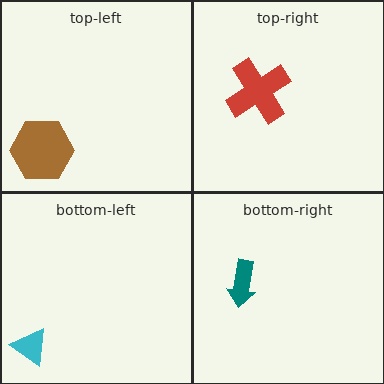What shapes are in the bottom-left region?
The cyan triangle.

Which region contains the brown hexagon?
The top-left region.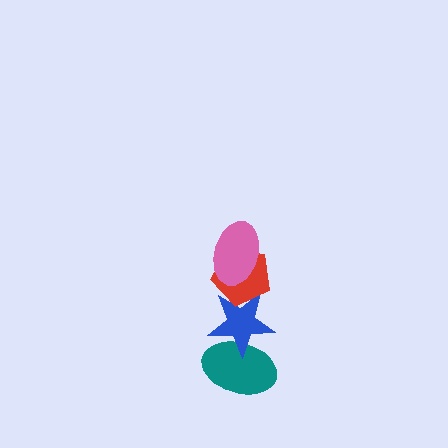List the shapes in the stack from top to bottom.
From top to bottom: the pink ellipse, the red pentagon, the blue star, the teal ellipse.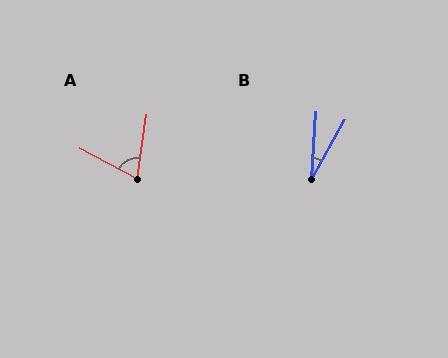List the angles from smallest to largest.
B (26°), A (71°).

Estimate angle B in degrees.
Approximately 26 degrees.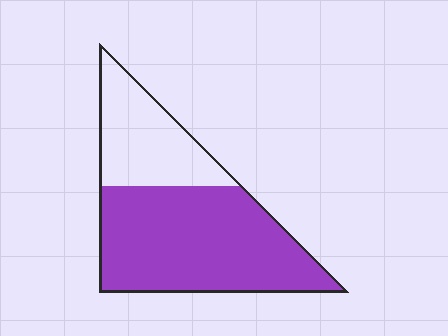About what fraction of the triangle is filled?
About two thirds (2/3).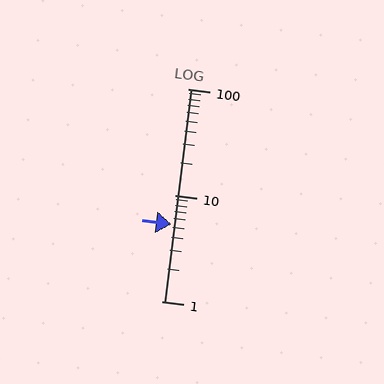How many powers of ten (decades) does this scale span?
The scale spans 2 decades, from 1 to 100.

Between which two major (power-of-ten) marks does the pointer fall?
The pointer is between 1 and 10.